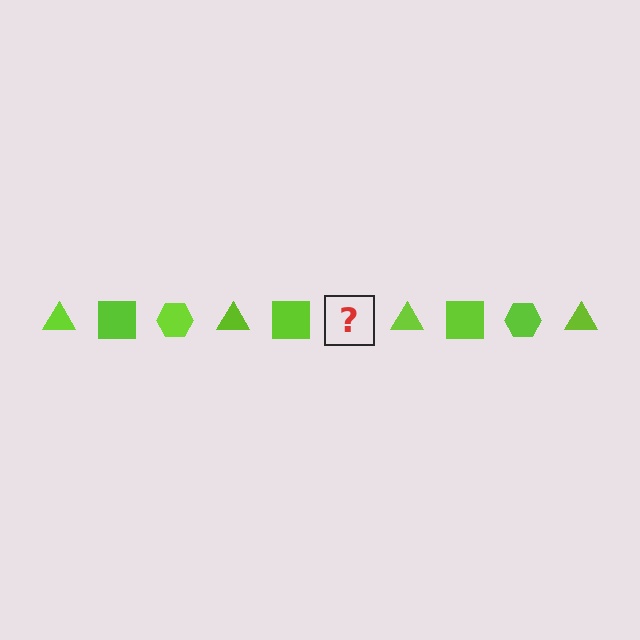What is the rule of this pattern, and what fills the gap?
The rule is that the pattern cycles through triangle, square, hexagon shapes in lime. The gap should be filled with a lime hexagon.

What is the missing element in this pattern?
The missing element is a lime hexagon.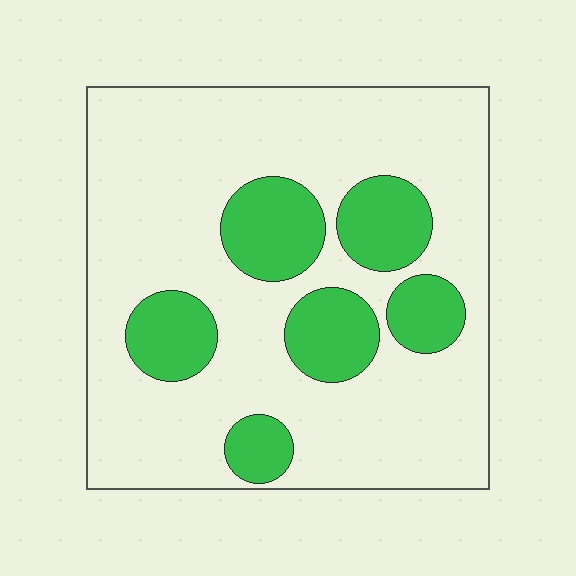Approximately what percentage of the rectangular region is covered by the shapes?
Approximately 25%.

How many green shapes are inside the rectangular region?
6.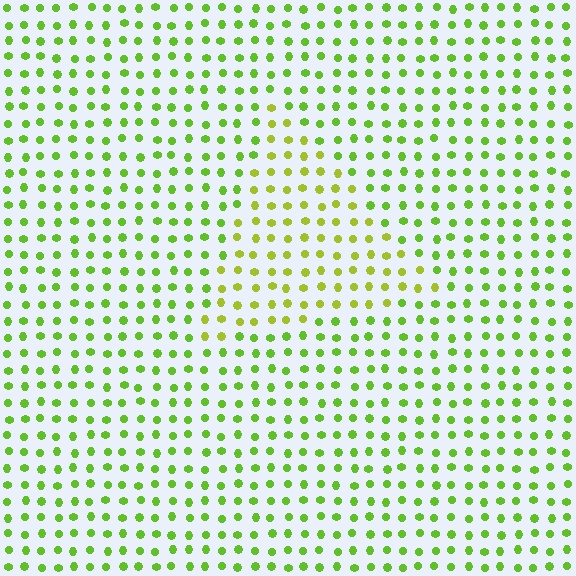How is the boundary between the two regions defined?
The boundary is defined purely by a slight shift in hue (about 26 degrees). Spacing, size, and orientation are identical on both sides.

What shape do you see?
I see a triangle.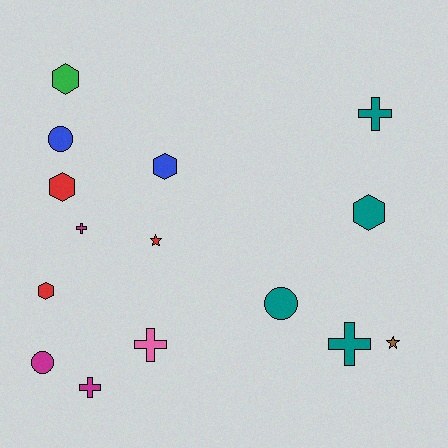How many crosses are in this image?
There are 5 crosses.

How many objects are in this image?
There are 15 objects.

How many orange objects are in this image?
There are no orange objects.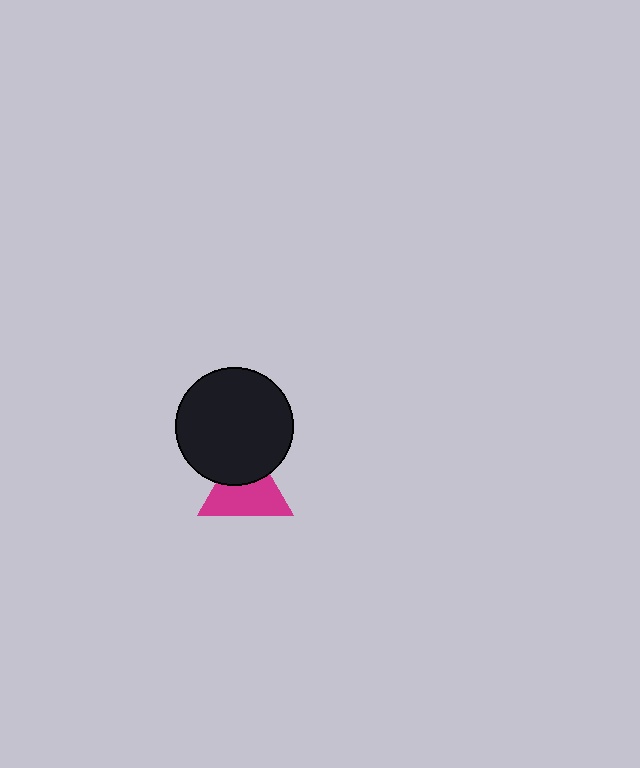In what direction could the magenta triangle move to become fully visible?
The magenta triangle could move down. That would shift it out from behind the black circle entirely.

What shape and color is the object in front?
The object in front is a black circle.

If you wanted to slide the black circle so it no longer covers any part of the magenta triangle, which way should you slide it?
Slide it up — that is the most direct way to separate the two shapes.